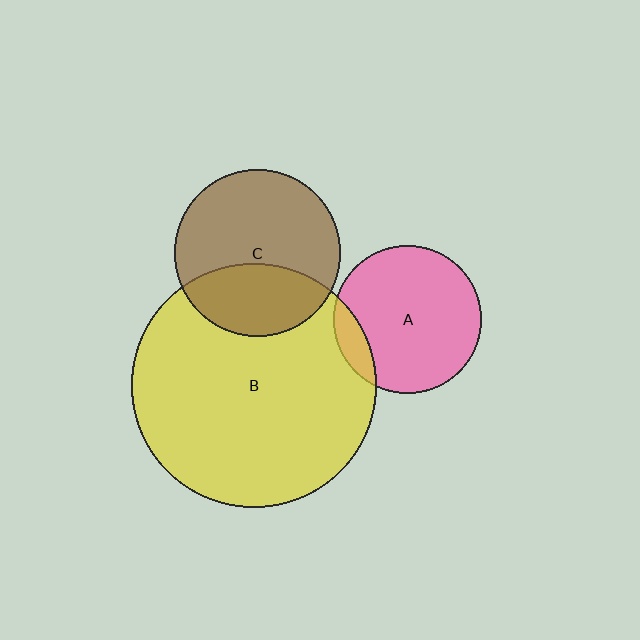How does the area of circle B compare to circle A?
Approximately 2.7 times.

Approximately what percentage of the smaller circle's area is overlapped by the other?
Approximately 10%.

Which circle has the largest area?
Circle B (yellow).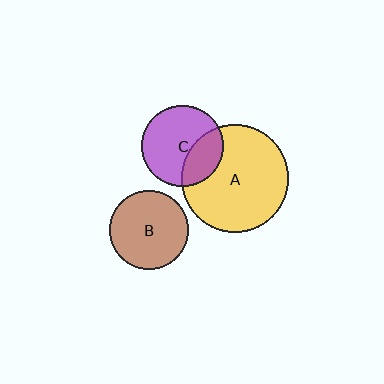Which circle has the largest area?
Circle A (yellow).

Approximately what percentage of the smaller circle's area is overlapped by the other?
Approximately 30%.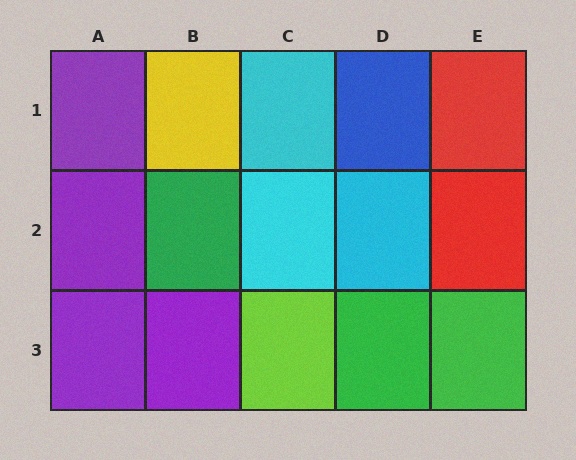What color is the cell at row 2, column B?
Green.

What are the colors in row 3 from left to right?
Purple, purple, lime, green, green.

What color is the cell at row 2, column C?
Cyan.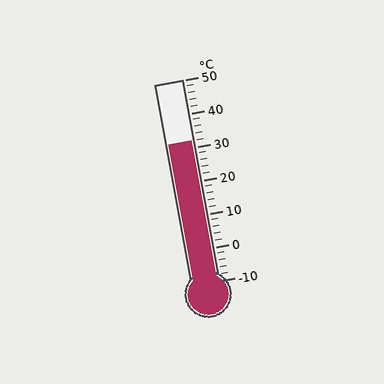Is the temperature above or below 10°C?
The temperature is above 10°C.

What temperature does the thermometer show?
The thermometer shows approximately 32°C.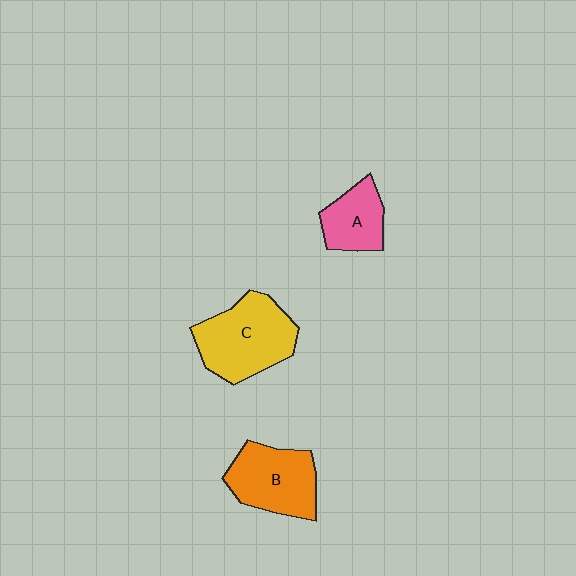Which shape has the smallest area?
Shape A (pink).